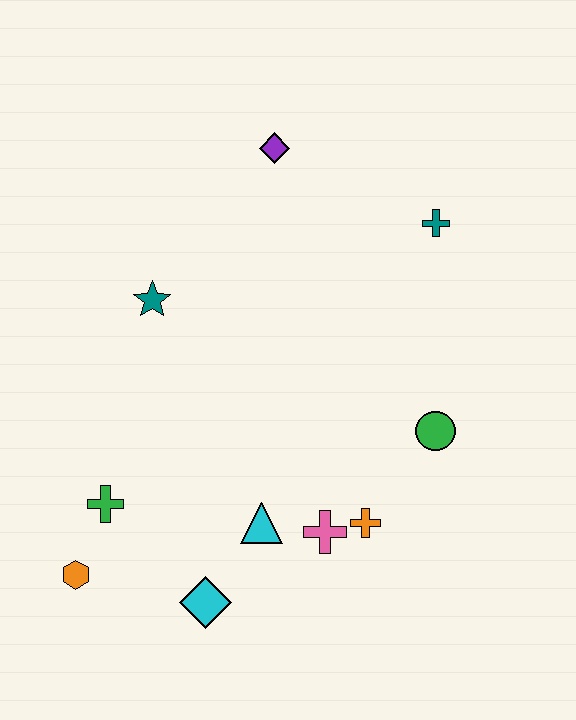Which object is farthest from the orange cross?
The purple diamond is farthest from the orange cross.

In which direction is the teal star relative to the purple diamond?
The teal star is below the purple diamond.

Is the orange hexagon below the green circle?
Yes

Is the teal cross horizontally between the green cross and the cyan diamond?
No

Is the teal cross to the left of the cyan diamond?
No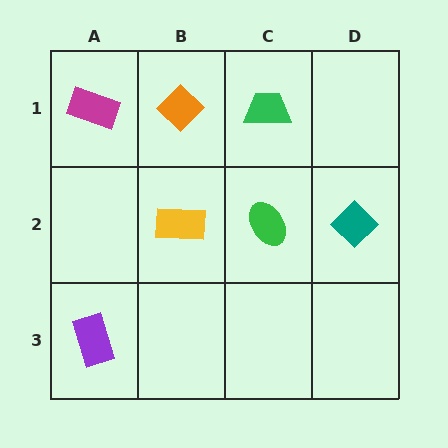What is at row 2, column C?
A green ellipse.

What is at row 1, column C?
A green trapezoid.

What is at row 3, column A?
A purple rectangle.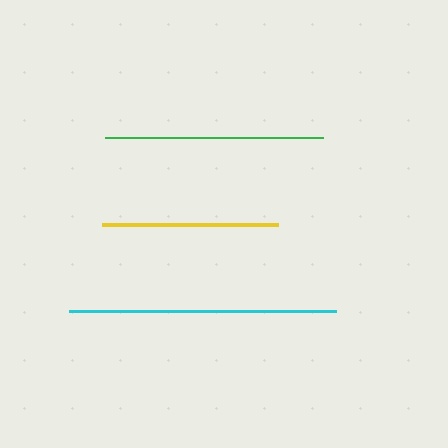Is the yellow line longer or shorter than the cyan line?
The cyan line is longer than the yellow line.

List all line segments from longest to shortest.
From longest to shortest: cyan, green, yellow.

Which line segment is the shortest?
The yellow line is the shortest at approximately 176 pixels.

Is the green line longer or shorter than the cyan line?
The cyan line is longer than the green line.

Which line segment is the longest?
The cyan line is the longest at approximately 267 pixels.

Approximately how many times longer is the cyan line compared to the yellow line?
The cyan line is approximately 1.5 times the length of the yellow line.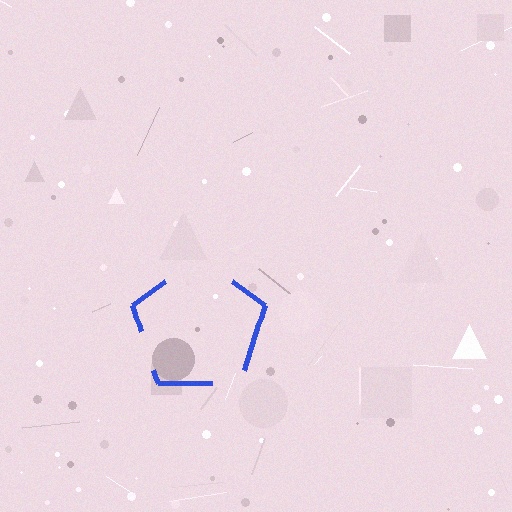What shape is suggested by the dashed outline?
The dashed outline suggests a pentagon.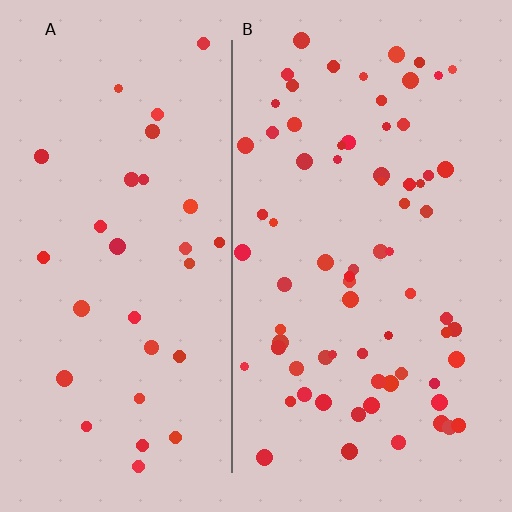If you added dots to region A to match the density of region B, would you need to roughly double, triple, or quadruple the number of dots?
Approximately double.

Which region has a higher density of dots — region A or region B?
B (the right).